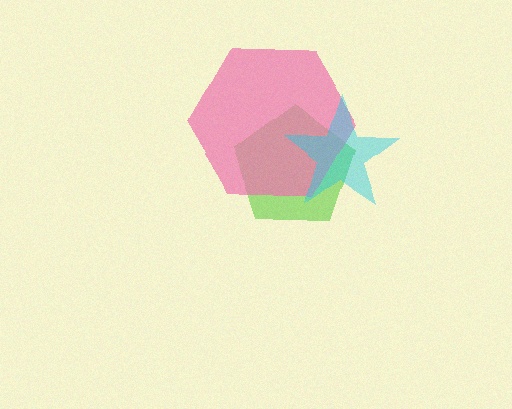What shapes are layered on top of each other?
The layered shapes are: a lime pentagon, a pink hexagon, a cyan star.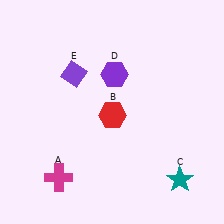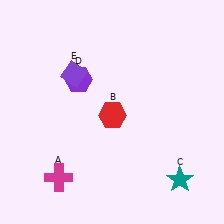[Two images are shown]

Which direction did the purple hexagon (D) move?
The purple hexagon (D) moved left.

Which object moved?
The purple hexagon (D) moved left.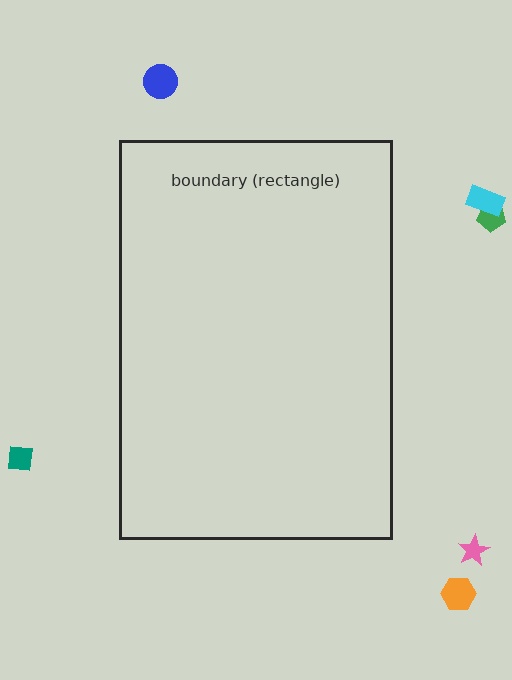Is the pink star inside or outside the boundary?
Outside.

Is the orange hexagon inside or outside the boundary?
Outside.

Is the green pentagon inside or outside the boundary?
Outside.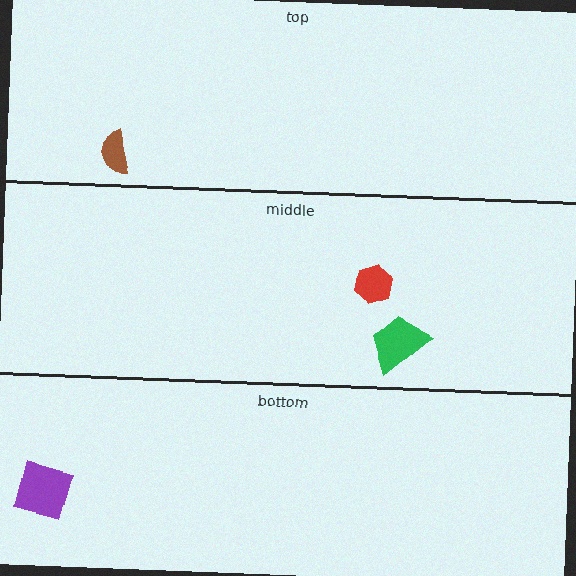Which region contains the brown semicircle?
The top region.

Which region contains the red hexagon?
The middle region.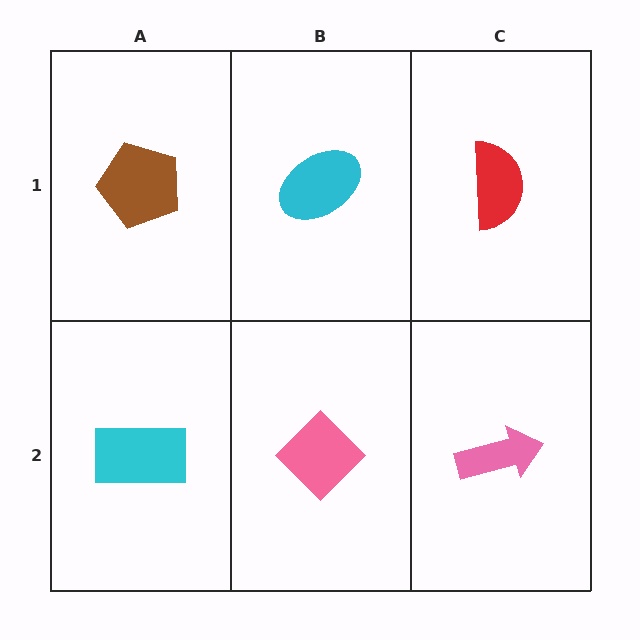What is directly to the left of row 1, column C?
A cyan ellipse.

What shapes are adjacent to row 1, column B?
A pink diamond (row 2, column B), a brown pentagon (row 1, column A), a red semicircle (row 1, column C).